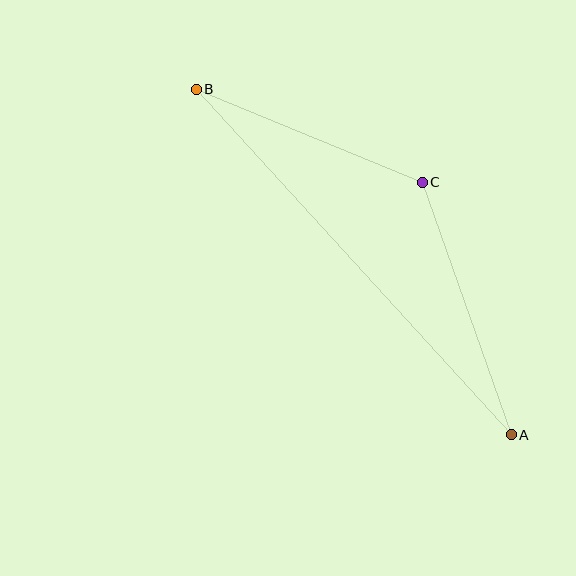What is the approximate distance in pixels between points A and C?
The distance between A and C is approximately 268 pixels.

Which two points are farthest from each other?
Points A and B are farthest from each other.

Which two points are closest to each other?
Points B and C are closest to each other.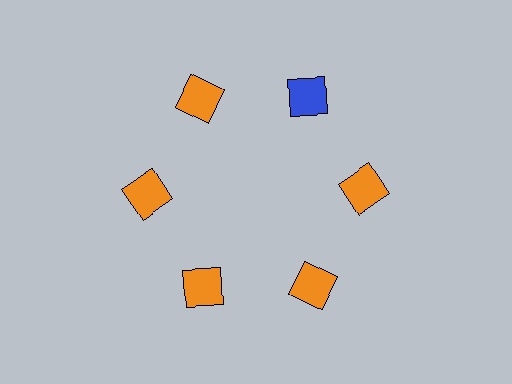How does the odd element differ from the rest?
It has a different color: blue instead of orange.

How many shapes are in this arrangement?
There are 6 shapes arranged in a ring pattern.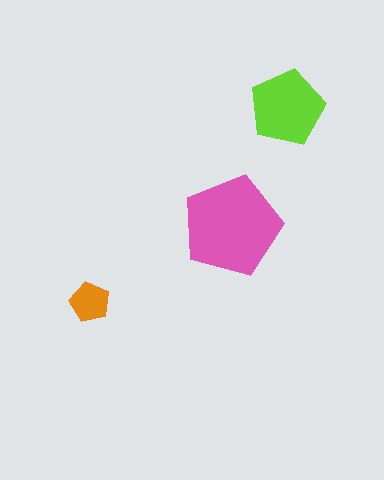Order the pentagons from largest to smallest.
the pink one, the lime one, the orange one.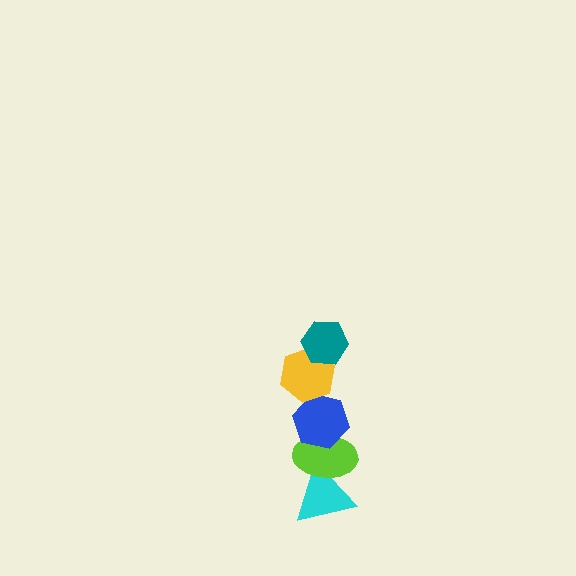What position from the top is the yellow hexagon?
The yellow hexagon is 2nd from the top.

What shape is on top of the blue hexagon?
The yellow hexagon is on top of the blue hexagon.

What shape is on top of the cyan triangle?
The lime ellipse is on top of the cyan triangle.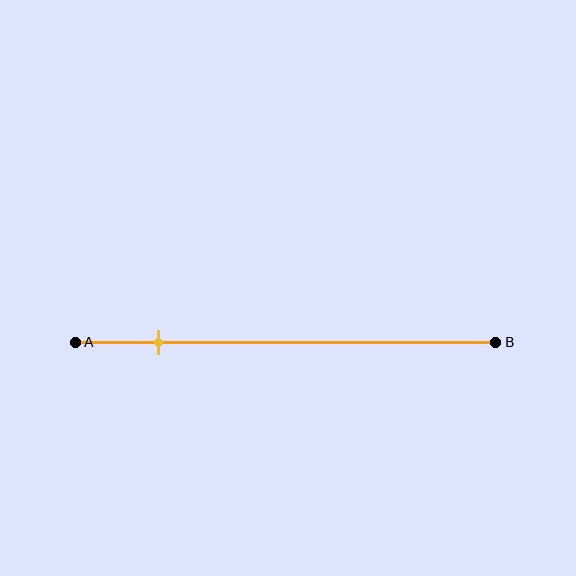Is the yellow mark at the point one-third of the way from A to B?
No, the mark is at about 20% from A, not at the 33% one-third point.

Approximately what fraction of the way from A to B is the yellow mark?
The yellow mark is approximately 20% of the way from A to B.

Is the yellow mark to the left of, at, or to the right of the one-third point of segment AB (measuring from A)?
The yellow mark is to the left of the one-third point of segment AB.